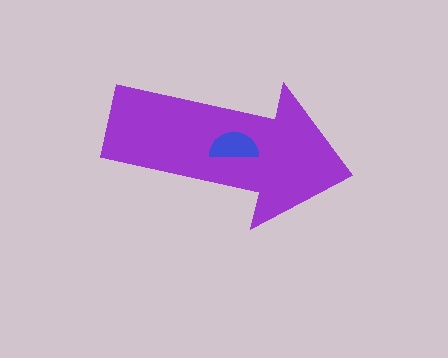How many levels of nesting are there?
2.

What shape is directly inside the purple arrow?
The blue semicircle.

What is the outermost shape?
The purple arrow.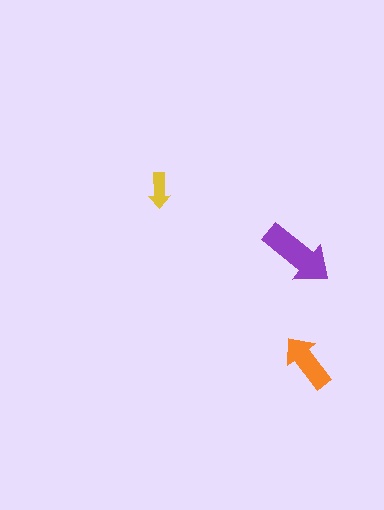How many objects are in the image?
There are 3 objects in the image.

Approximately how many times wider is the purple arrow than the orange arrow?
About 1.5 times wider.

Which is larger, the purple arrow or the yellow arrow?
The purple one.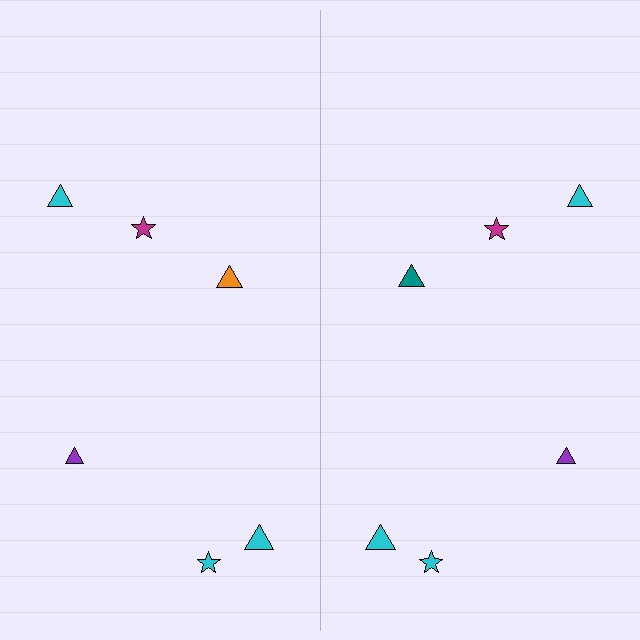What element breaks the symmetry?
The teal triangle on the right side breaks the symmetry — its mirror counterpart is orange.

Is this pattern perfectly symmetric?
No, the pattern is not perfectly symmetric. The teal triangle on the right side breaks the symmetry — its mirror counterpart is orange.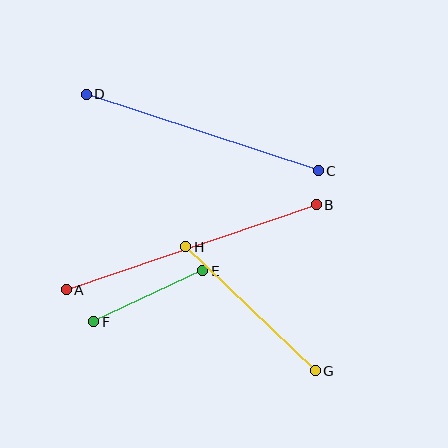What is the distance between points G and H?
The distance is approximately 179 pixels.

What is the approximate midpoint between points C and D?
The midpoint is at approximately (202, 132) pixels.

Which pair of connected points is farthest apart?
Points A and B are farthest apart.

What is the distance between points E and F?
The distance is approximately 120 pixels.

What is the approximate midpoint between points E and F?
The midpoint is at approximately (148, 296) pixels.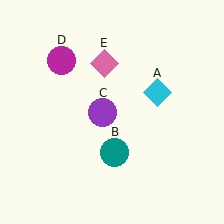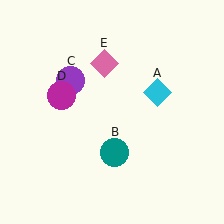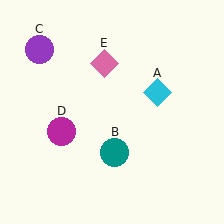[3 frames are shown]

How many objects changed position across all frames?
2 objects changed position: purple circle (object C), magenta circle (object D).